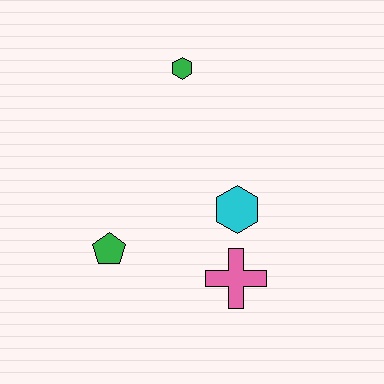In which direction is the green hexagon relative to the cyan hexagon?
The green hexagon is above the cyan hexagon.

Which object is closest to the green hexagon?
The cyan hexagon is closest to the green hexagon.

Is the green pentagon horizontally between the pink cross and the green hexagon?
No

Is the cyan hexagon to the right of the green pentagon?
Yes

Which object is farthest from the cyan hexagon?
The green hexagon is farthest from the cyan hexagon.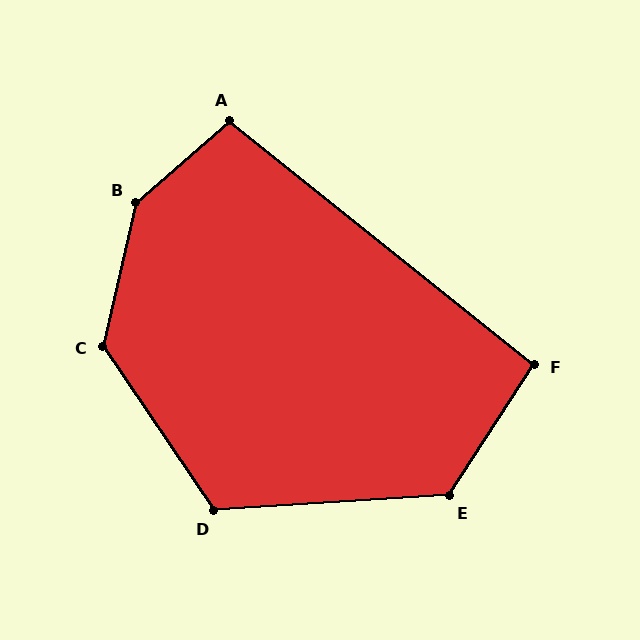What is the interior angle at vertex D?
Approximately 120 degrees (obtuse).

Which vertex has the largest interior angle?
B, at approximately 144 degrees.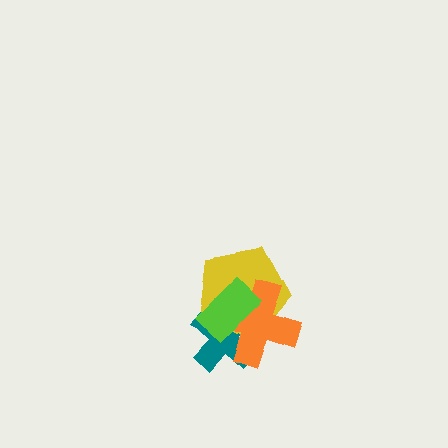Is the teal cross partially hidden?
Yes, it is partially covered by another shape.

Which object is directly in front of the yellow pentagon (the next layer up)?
The orange cross is directly in front of the yellow pentagon.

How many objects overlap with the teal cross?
3 objects overlap with the teal cross.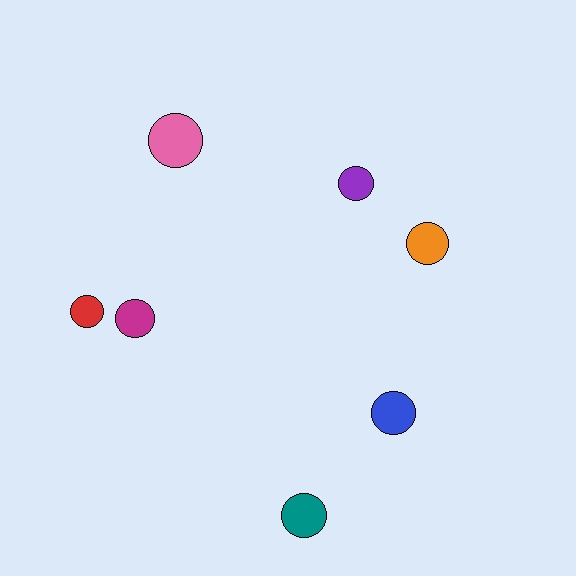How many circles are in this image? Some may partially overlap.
There are 7 circles.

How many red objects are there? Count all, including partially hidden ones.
There is 1 red object.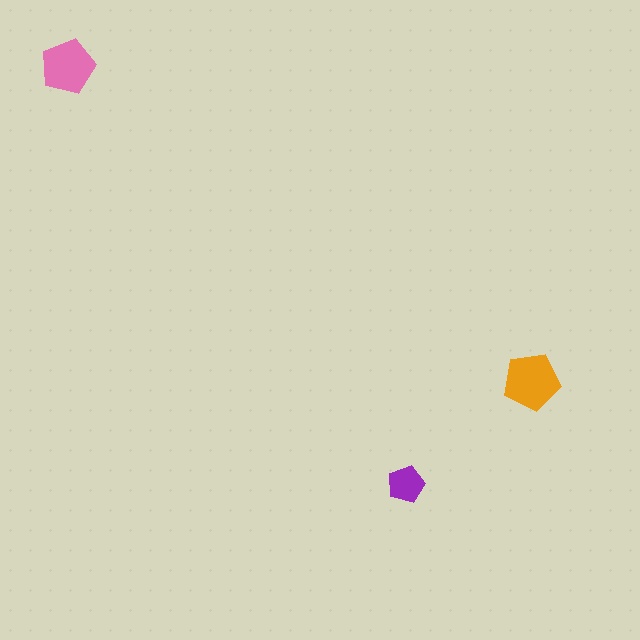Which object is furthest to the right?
The orange pentagon is rightmost.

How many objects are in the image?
There are 3 objects in the image.